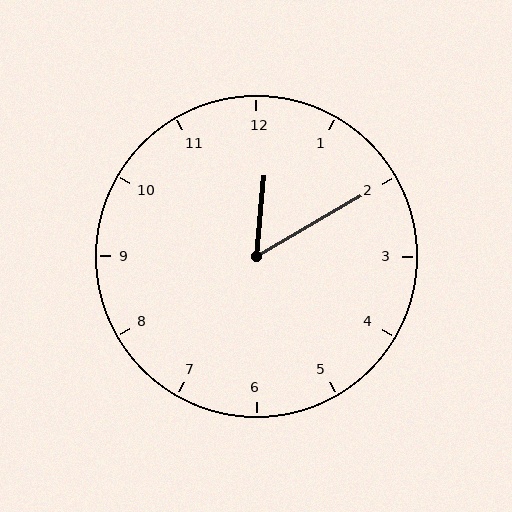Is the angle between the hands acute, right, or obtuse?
It is acute.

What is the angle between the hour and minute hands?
Approximately 55 degrees.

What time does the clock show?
12:10.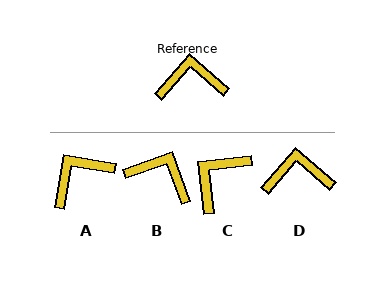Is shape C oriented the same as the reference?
No, it is off by about 48 degrees.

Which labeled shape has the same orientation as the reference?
D.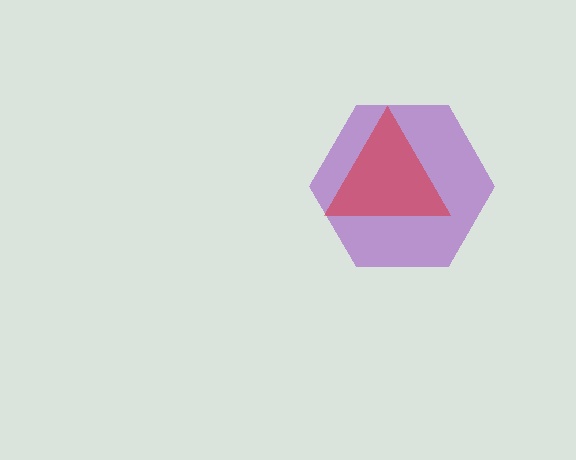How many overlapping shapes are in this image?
There are 2 overlapping shapes in the image.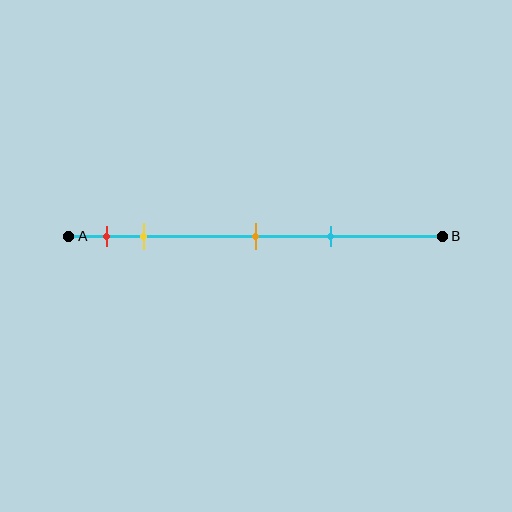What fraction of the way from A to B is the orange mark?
The orange mark is approximately 50% (0.5) of the way from A to B.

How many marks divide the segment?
There are 4 marks dividing the segment.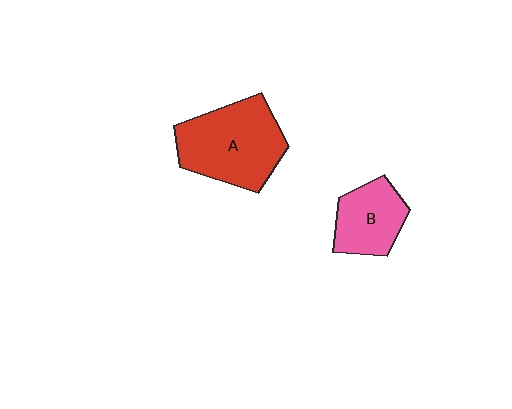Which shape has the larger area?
Shape A (red).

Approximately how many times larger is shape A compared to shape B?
Approximately 1.7 times.